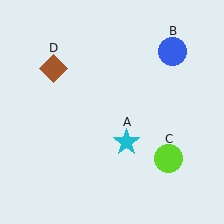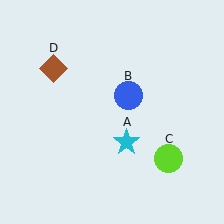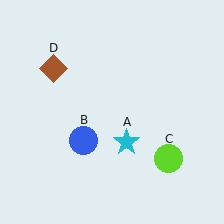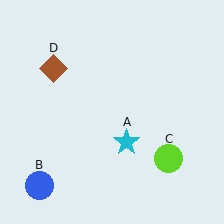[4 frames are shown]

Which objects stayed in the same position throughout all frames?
Cyan star (object A) and lime circle (object C) and brown diamond (object D) remained stationary.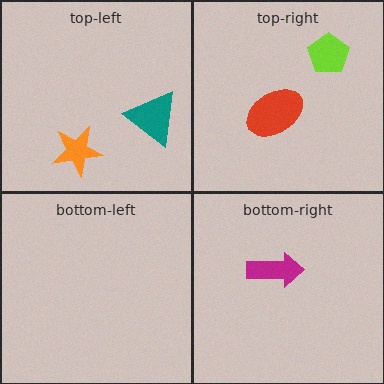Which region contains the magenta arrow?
The bottom-right region.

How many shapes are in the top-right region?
2.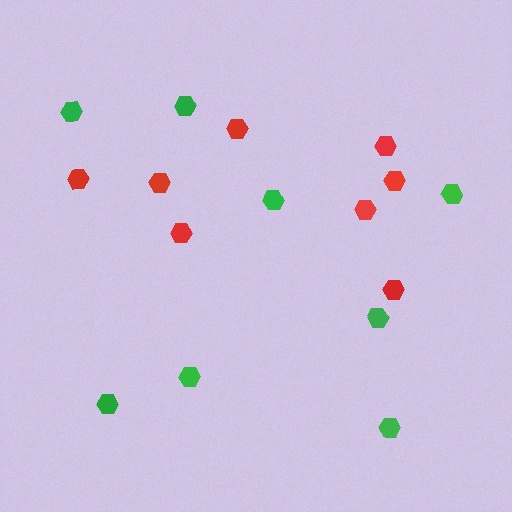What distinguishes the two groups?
There are 2 groups: one group of green hexagons (8) and one group of red hexagons (8).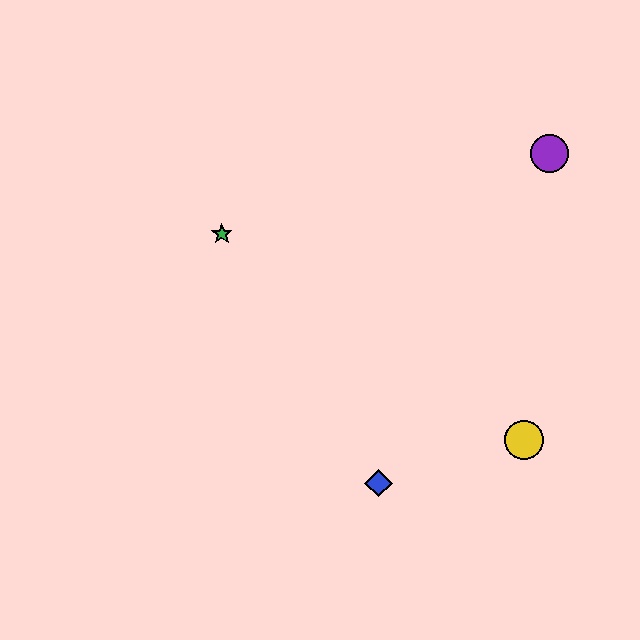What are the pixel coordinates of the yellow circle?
The yellow circle is at (524, 440).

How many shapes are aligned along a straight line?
3 shapes (the red circle, the green star, the yellow circle) are aligned along a straight line.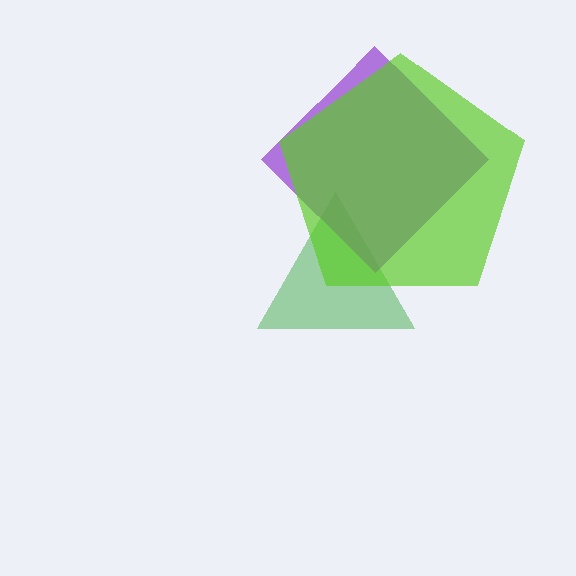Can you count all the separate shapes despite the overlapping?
Yes, there are 3 separate shapes.